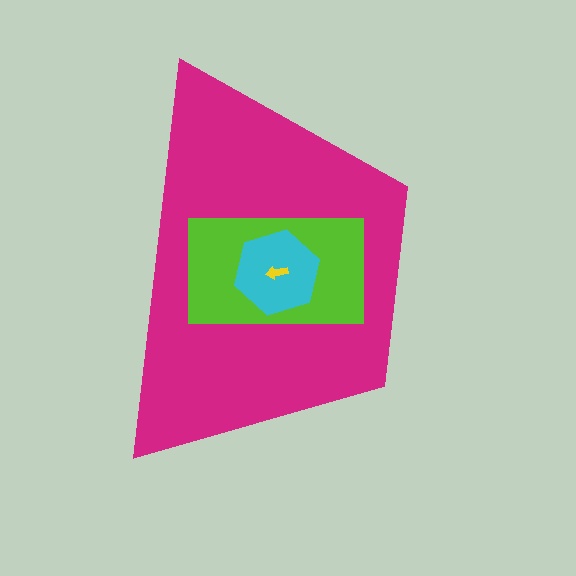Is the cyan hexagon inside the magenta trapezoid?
Yes.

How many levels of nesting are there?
4.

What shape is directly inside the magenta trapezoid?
The lime rectangle.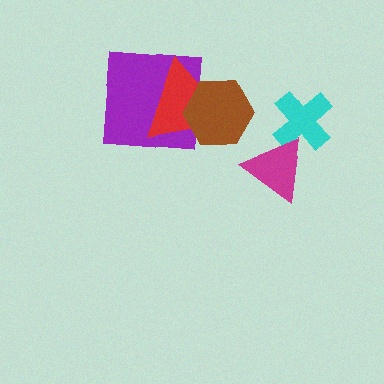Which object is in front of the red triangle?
The brown hexagon is in front of the red triangle.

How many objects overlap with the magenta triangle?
1 object overlaps with the magenta triangle.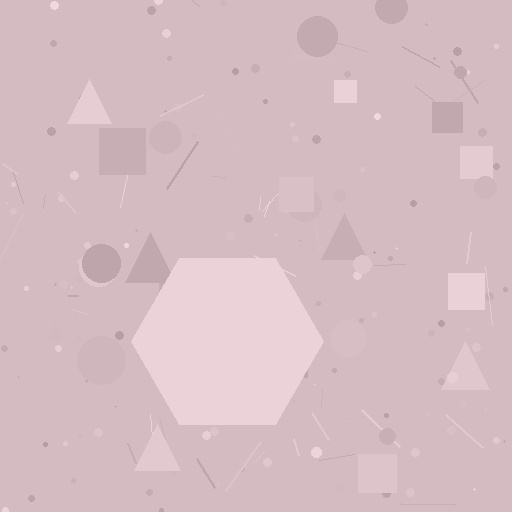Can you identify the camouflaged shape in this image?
The camouflaged shape is a hexagon.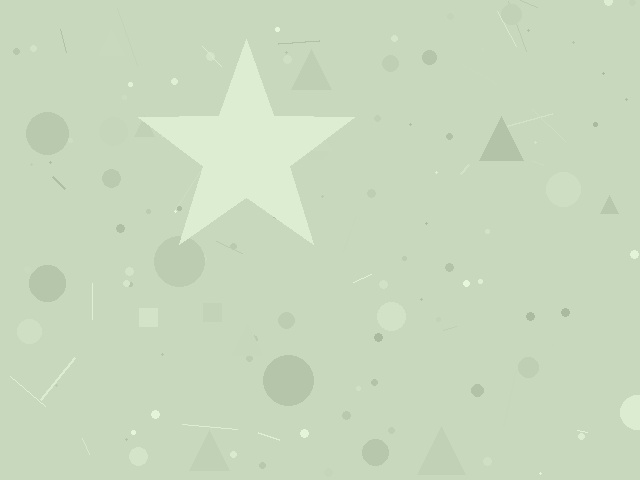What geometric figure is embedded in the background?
A star is embedded in the background.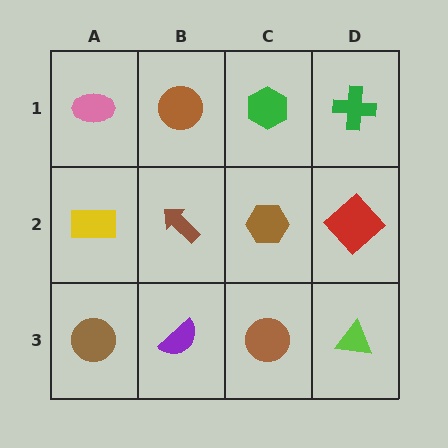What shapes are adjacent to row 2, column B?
A brown circle (row 1, column B), a purple semicircle (row 3, column B), a yellow rectangle (row 2, column A), a brown hexagon (row 2, column C).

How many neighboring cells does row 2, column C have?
4.